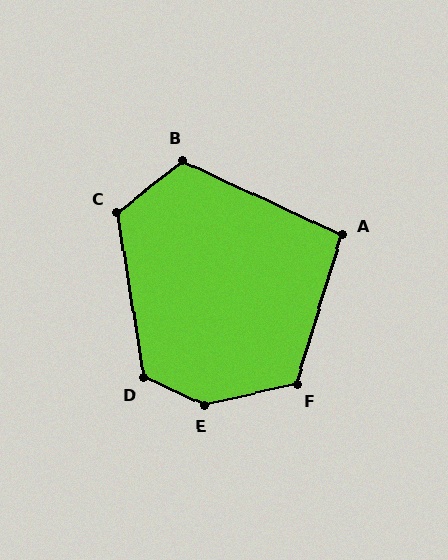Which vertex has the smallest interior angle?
A, at approximately 98 degrees.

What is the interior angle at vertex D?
Approximately 123 degrees (obtuse).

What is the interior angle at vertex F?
Approximately 120 degrees (obtuse).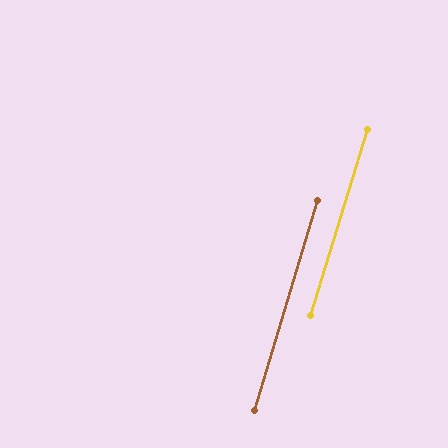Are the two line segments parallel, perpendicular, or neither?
Parallel — their directions differ by only 0.6°.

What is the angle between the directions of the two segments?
Approximately 1 degree.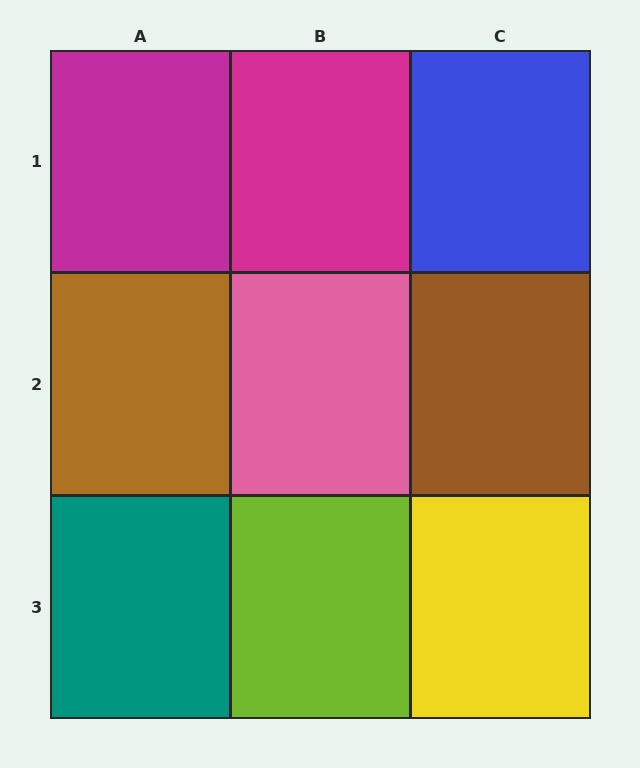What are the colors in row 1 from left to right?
Magenta, magenta, blue.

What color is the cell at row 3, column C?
Yellow.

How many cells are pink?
1 cell is pink.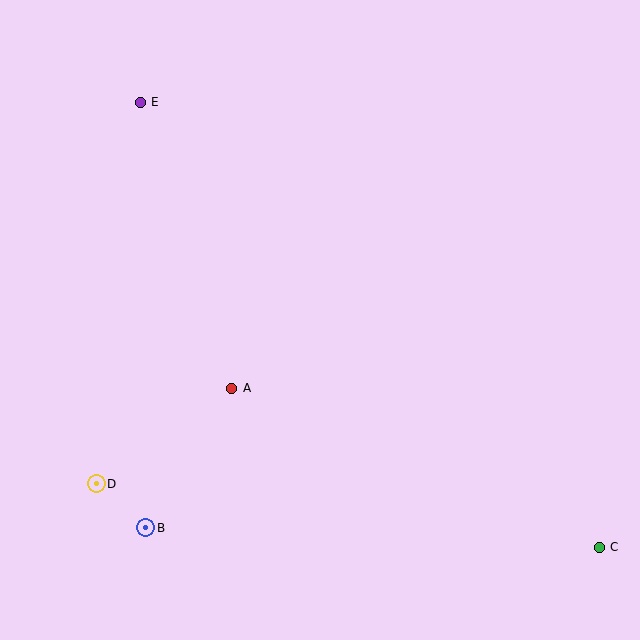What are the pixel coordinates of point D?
Point D is at (96, 484).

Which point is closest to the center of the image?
Point A at (232, 388) is closest to the center.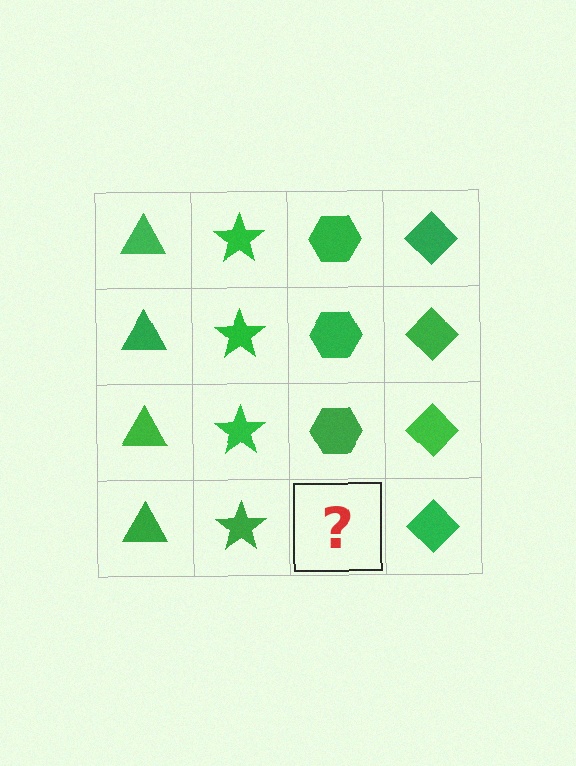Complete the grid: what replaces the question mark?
The question mark should be replaced with a green hexagon.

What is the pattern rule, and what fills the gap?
The rule is that each column has a consistent shape. The gap should be filled with a green hexagon.